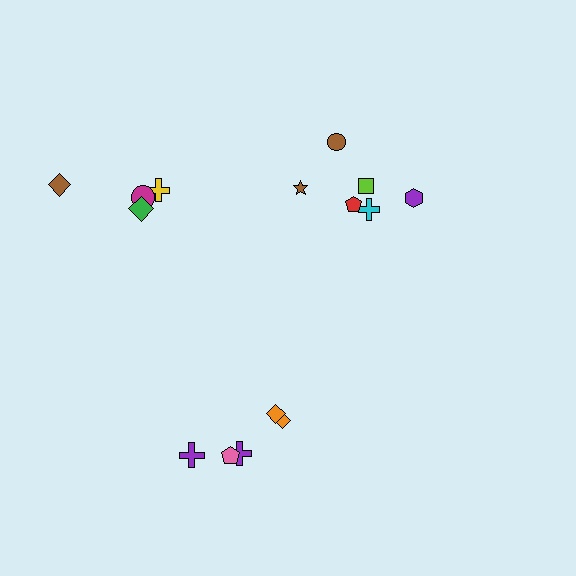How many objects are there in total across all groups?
There are 15 objects.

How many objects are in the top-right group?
There are 6 objects.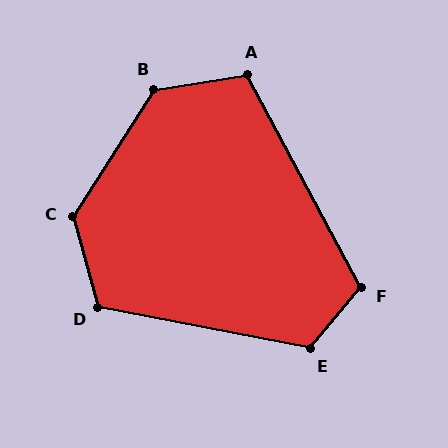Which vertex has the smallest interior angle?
A, at approximately 109 degrees.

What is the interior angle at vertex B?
Approximately 132 degrees (obtuse).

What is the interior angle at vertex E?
Approximately 119 degrees (obtuse).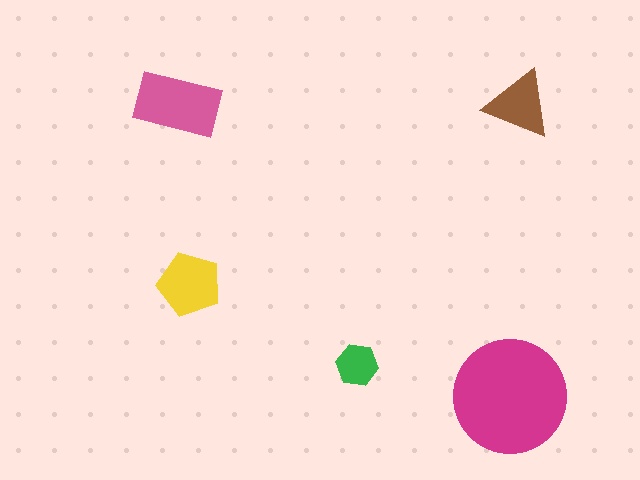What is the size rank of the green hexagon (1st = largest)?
5th.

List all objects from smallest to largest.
The green hexagon, the brown triangle, the yellow pentagon, the pink rectangle, the magenta circle.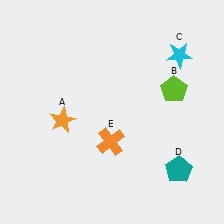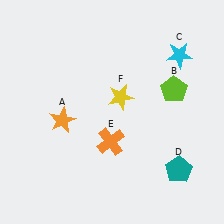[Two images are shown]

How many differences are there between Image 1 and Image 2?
There is 1 difference between the two images.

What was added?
A yellow star (F) was added in Image 2.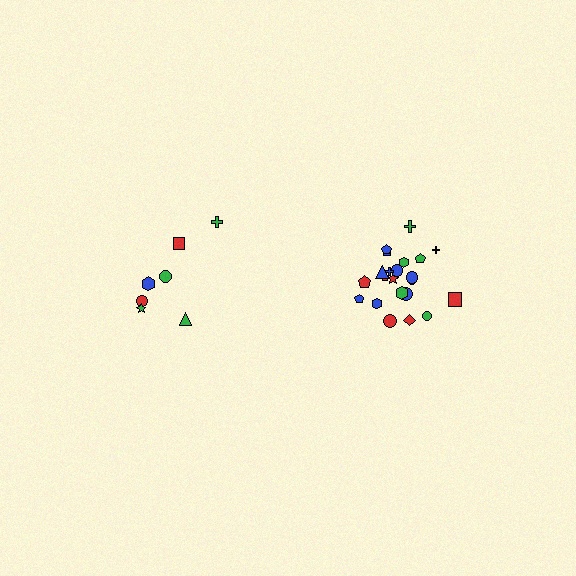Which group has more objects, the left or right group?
The right group.